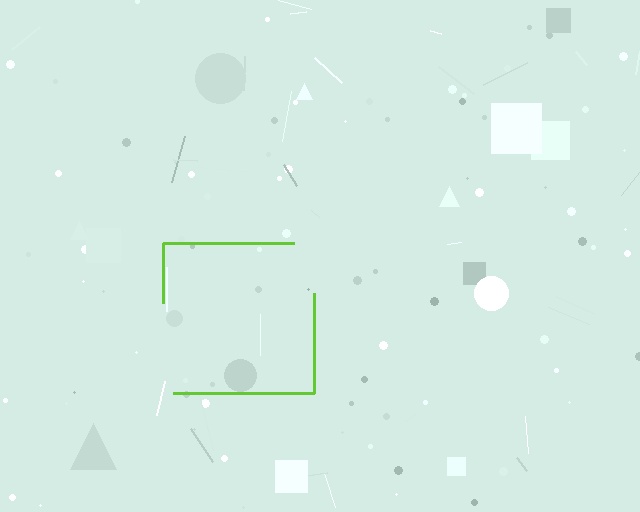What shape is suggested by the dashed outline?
The dashed outline suggests a square.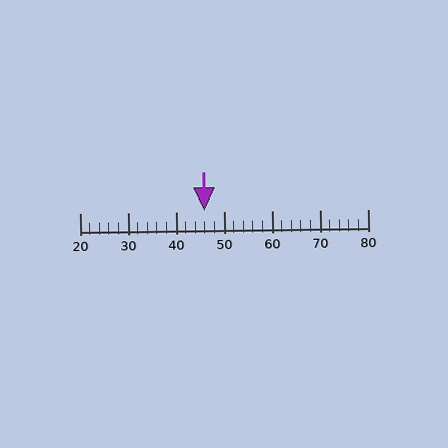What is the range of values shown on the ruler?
The ruler shows values from 20 to 80.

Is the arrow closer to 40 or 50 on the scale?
The arrow is closer to 50.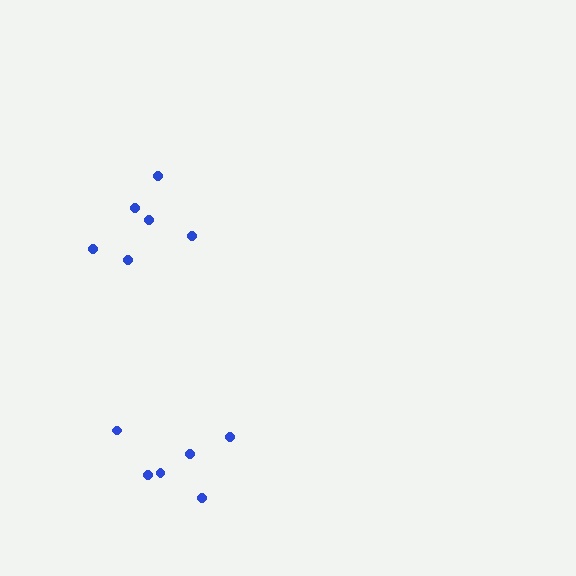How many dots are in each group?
Group 1: 6 dots, Group 2: 6 dots (12 total).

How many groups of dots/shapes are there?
There are 2 groups.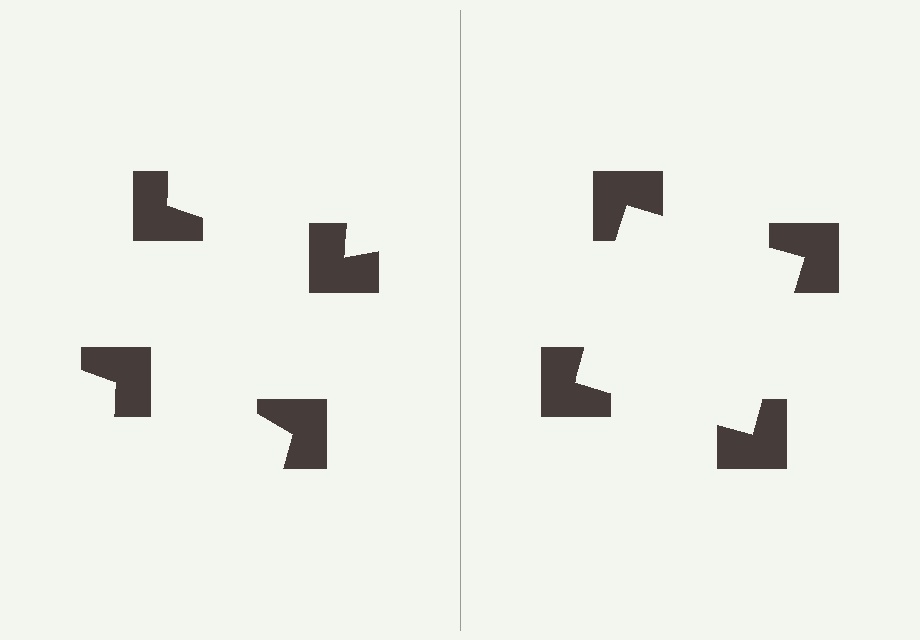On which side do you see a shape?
An illusory square appears on the right side. On the left side the wedge cuts are rotated, so no coherent shape forms.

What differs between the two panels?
The notched squares are positioned identically on both sides; only the wedge orientations differ. On the right they align to a square; on the left they are misaligned.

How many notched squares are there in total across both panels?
8 — 4 on each side.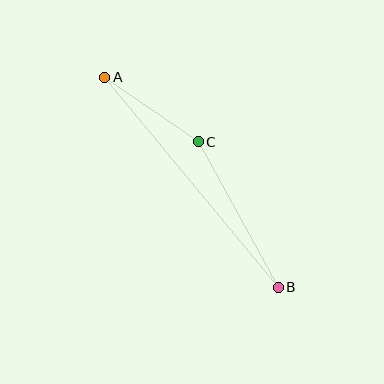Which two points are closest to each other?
Points A and C are closest to each other.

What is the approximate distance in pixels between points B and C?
The distance between B and C is approximately 166 pixels.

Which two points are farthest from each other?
Points A and B are farthest from each other.